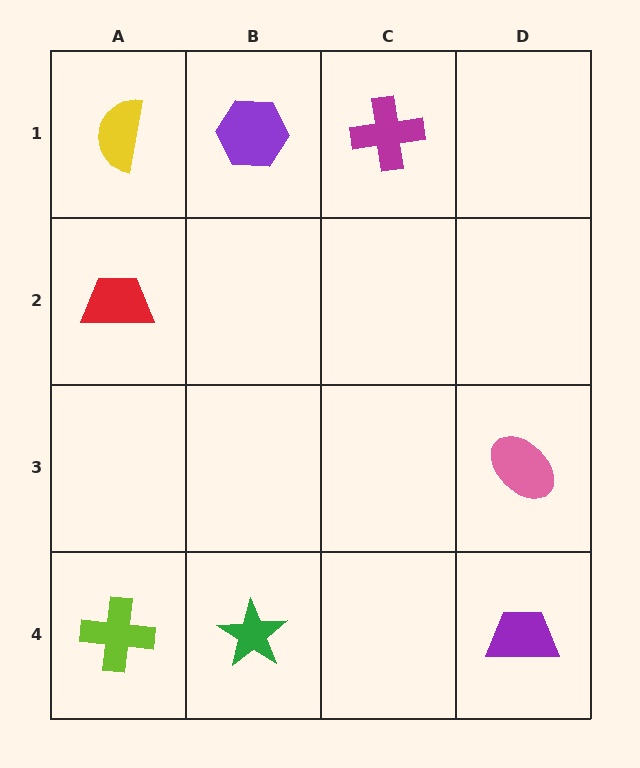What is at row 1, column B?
A purple hexagon.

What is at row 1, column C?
A magenta cross.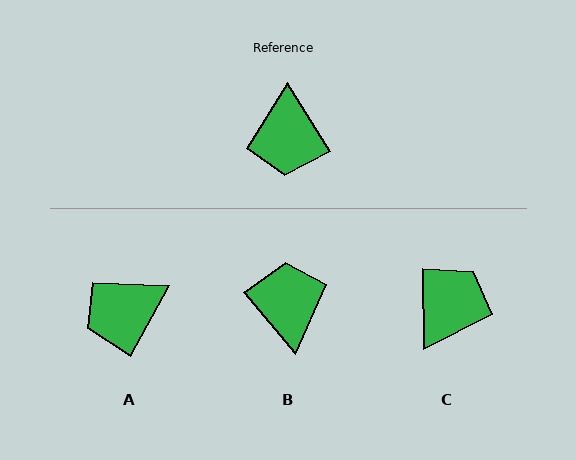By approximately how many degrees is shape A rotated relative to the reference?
Approximately 60 degrees clockwise.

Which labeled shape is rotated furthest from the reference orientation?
B, about 172 degrees away.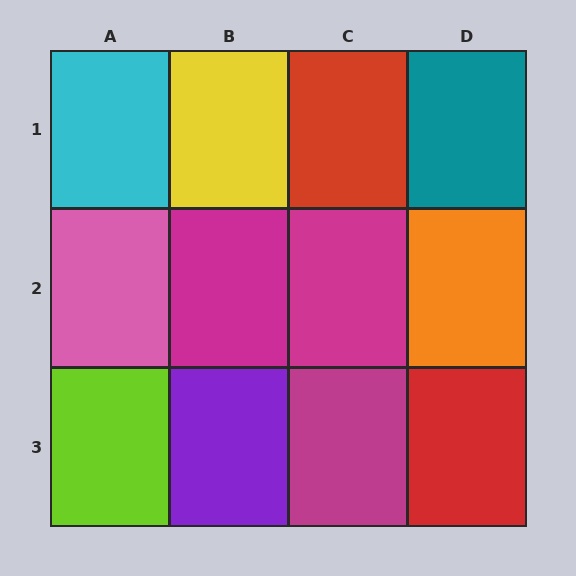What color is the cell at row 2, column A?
Pink.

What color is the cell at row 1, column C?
Red.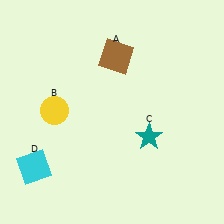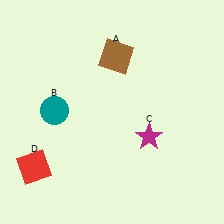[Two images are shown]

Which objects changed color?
B changed from yellow to teal. C changed from teal to magenta. D changed from cyan to red.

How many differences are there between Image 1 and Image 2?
There are 3 differences between the two images.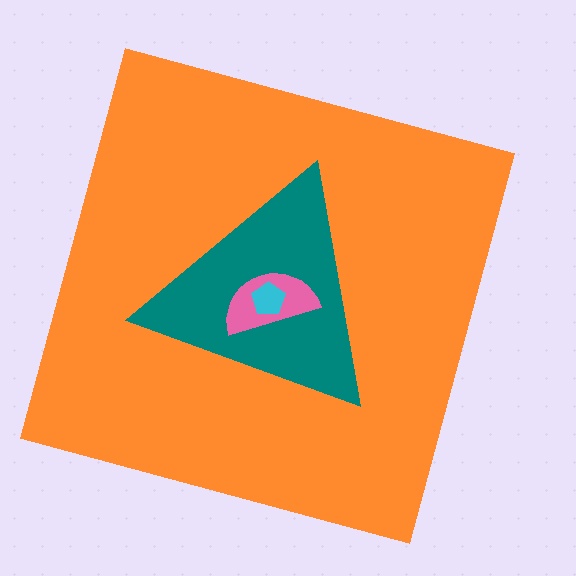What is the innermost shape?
The cyan pentagon.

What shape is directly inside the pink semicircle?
The cyan pentagon.